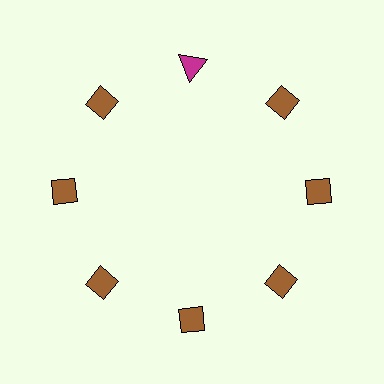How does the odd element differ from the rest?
It differs in both color (magenta instead of brown) and shape (triangle instead of diamond).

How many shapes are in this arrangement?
There are 8 shapes arranged in a ring pattern.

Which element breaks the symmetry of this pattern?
The magenta triangle at roughly the 12 o'clock position breaks the symmetry. All other shapes are brown diamonds.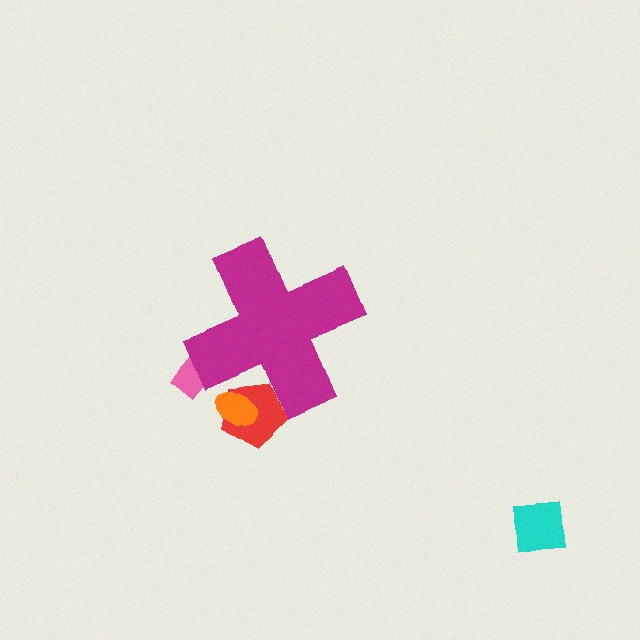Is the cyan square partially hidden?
No, the cyan square is fully visible.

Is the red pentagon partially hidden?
Yes, the red pentagon is partially hidden behind the magenta cross.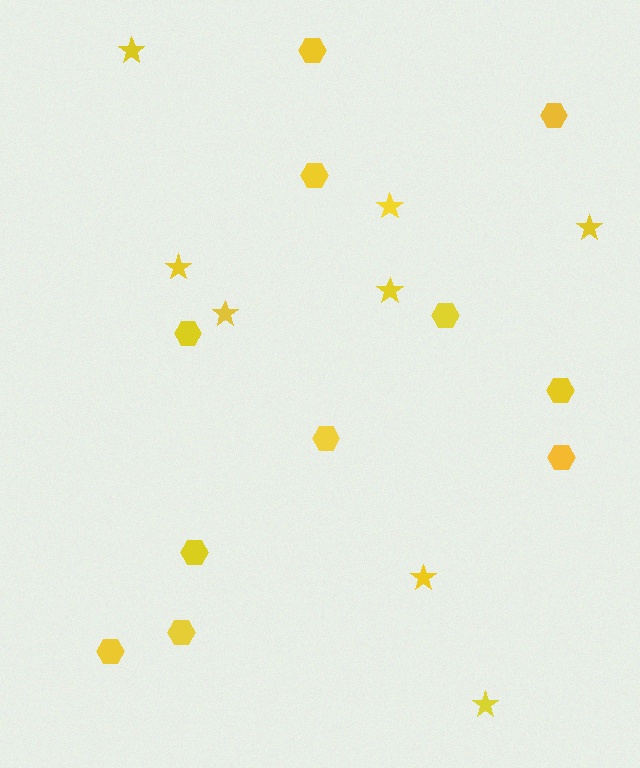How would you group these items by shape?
There are 2 groups: one group of hexagons (11) and one group of stars (8).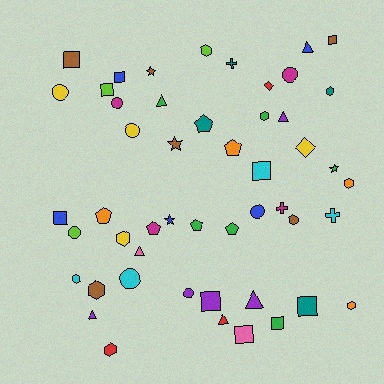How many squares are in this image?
There are 10 squares.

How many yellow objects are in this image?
There are 4 yellow objects.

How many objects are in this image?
There are 50 objects.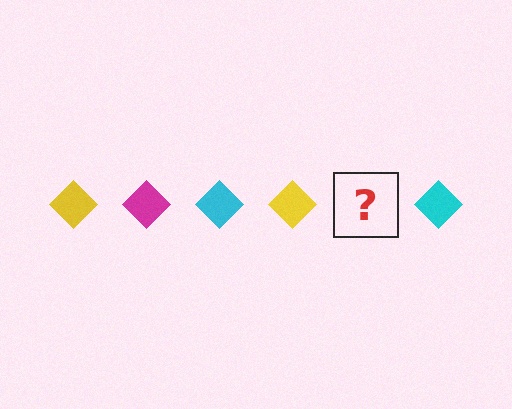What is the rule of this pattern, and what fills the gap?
The rule is that the pattern cycles through yellow, magenta, cyan diamonds. The gap should be filled with a magenta diamond.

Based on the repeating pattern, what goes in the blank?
The blank should be a magenta diamond.